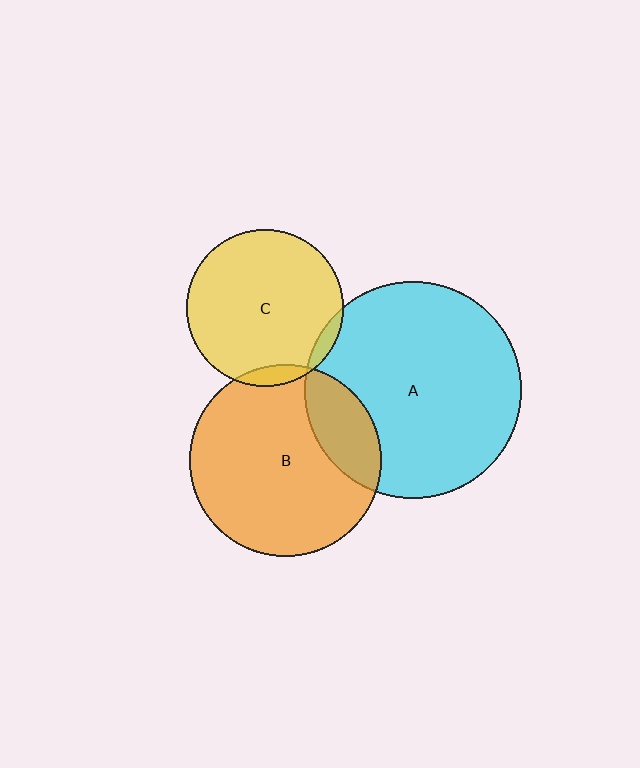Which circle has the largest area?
Circle A (cyan).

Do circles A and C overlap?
Yes.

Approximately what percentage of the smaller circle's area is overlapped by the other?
Approximately 5%.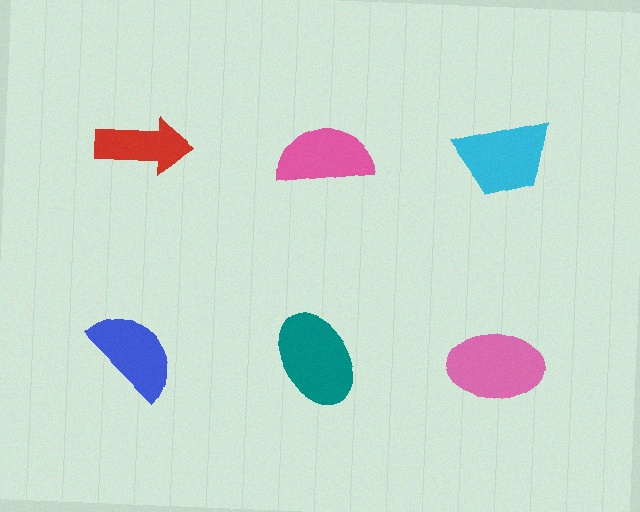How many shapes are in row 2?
3 shapes.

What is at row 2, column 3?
A pink ellipse.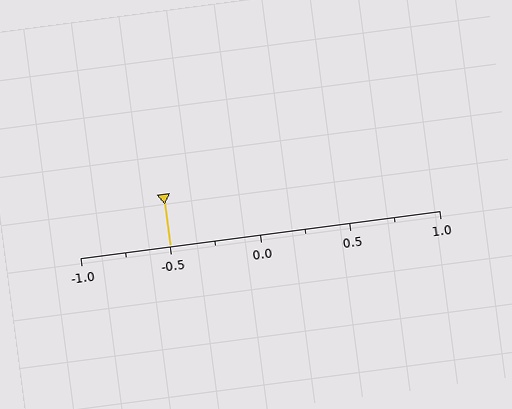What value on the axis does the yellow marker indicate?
The marker indicates approximately -0.5.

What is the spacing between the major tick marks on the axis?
The major ticks are spaced 0.5 apart.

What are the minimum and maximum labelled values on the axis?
The axis runs from -1.0 to 1.0.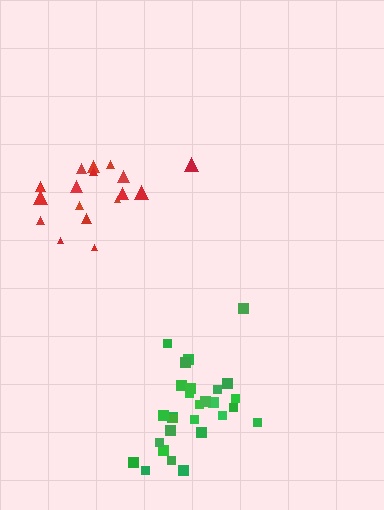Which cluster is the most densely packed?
Green.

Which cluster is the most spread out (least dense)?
Red.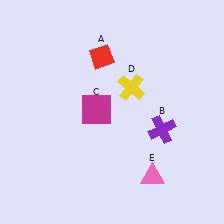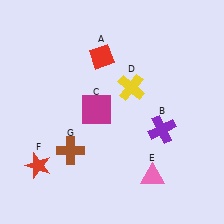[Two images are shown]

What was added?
A red star (F), a brown cross (G) were added in Image 2.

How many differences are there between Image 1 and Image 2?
There are 2 differences between the two images.